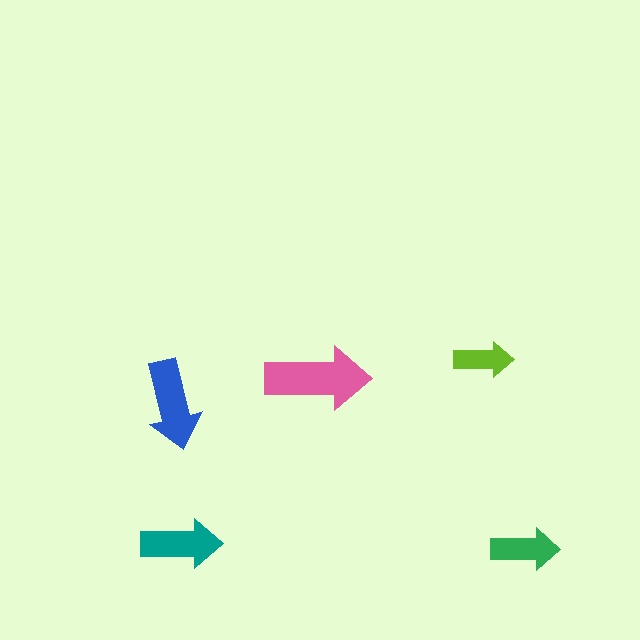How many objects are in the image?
There are 5 objects in the image.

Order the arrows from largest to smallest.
the pink one, the blue one, the teal one, the green one, the lime one.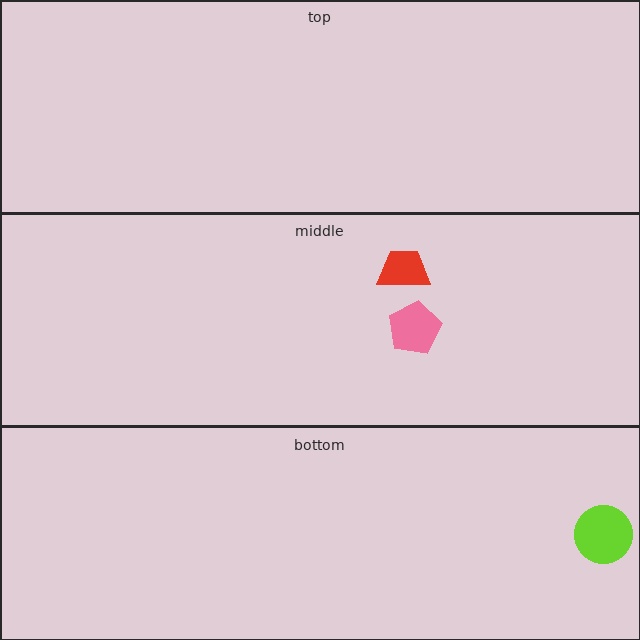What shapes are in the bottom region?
The lime circle.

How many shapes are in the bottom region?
1.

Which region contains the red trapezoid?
The middle region.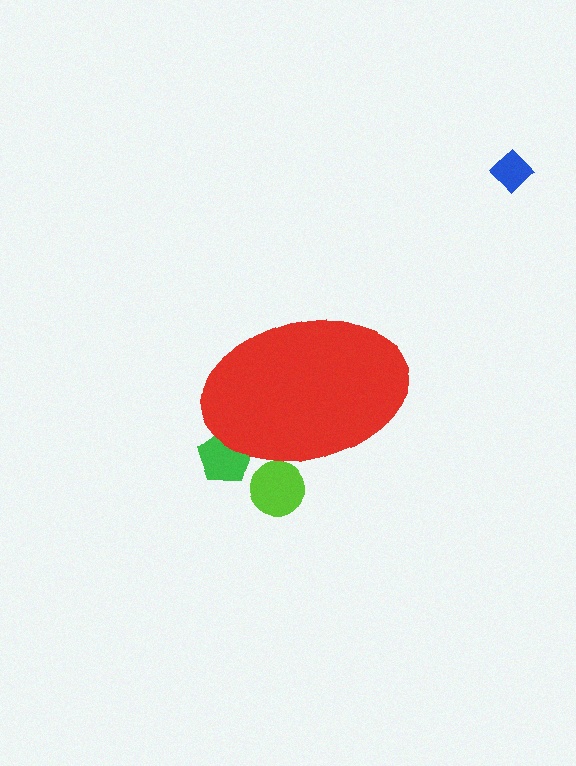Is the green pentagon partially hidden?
Yes, the green pentagon is partially hidden behind the red ellipse.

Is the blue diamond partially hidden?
No, the blue diamond is fully visible.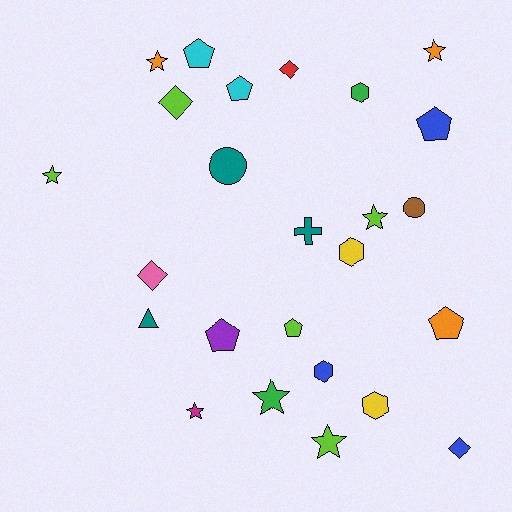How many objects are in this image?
There are 25 objects.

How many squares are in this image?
There are no squares.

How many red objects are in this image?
There is 1 red object.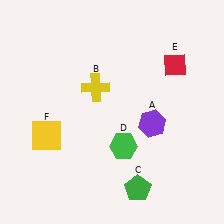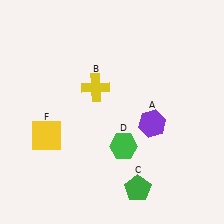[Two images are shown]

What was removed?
The red diamond (E) was removed in Image 2.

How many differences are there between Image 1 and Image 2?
There is 1 difference between the two images.